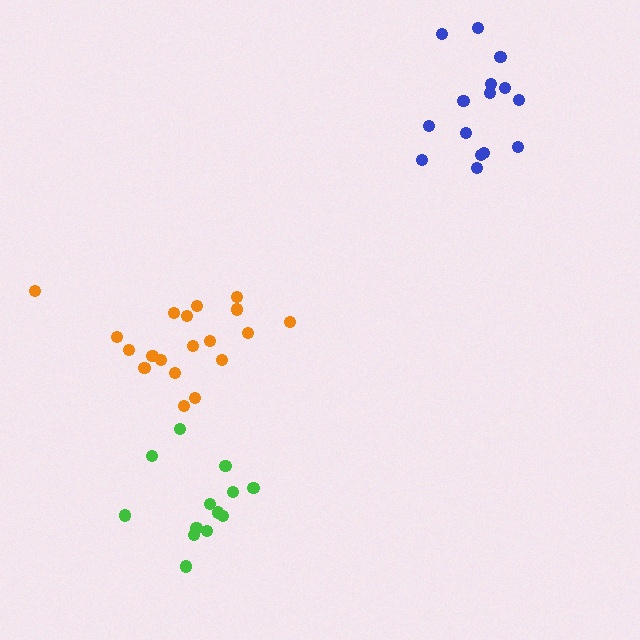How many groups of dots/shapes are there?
There are 3 groups.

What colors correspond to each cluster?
The clusters are colored: orange, blue, green.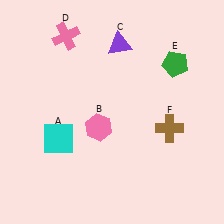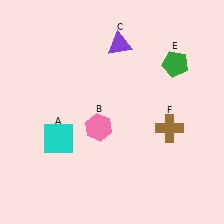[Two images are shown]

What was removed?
The pink cross (D) was removed in Image 2.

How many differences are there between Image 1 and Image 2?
There is 1 difference between the two images.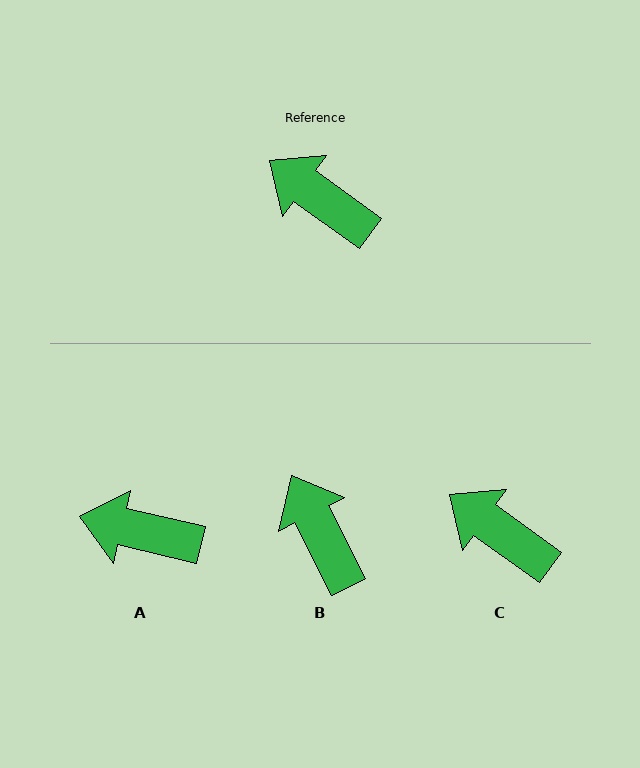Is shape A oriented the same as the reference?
No, it is off by about 22 degrees.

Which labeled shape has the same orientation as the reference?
C.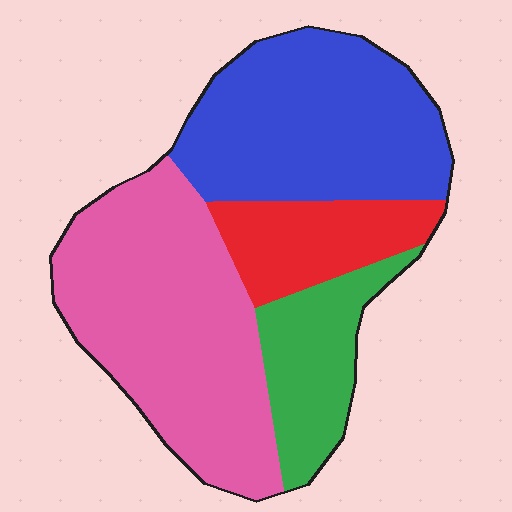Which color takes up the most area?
Pink, at roughly 40%.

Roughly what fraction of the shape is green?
Green covers 15% of the shape.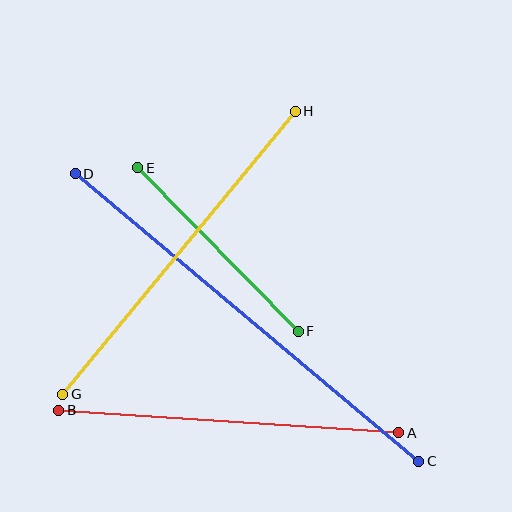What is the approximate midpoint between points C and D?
The midpoint is at approximately (247, 318) pixels.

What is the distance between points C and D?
The distance is approximately 448 pixels.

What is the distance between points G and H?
The distance is approximately 366 pixels.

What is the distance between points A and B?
The distance is approximately 341 pixels.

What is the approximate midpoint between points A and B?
The midpoint is at approximately (229, 421) pixels.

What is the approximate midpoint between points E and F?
The midpoint is at approximately (218, 250) pixels.